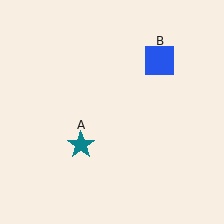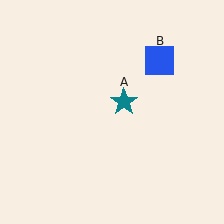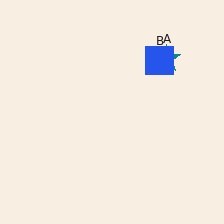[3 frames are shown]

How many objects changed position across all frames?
1 object changed position: teal star (object A).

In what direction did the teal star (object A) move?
The teal star (object A) moved up and to the right.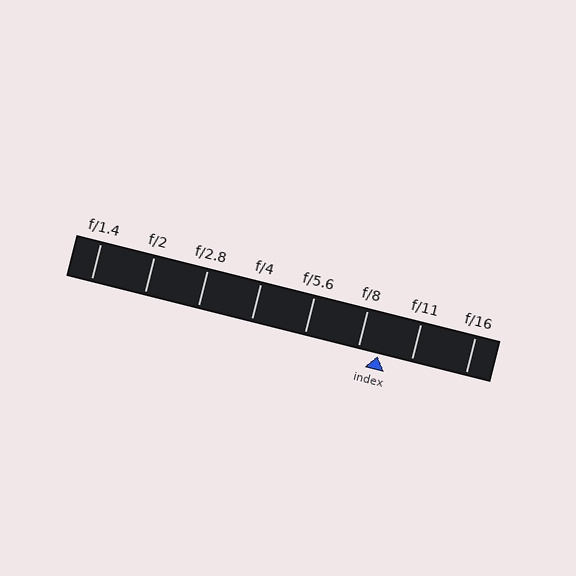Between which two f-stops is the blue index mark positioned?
The index mark is between f/8 and f/11.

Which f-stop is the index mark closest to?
The index mark is closest to f/8.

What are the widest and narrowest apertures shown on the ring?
The widest aperture shown is f/1.4 and the narrowest is f/16.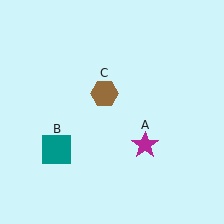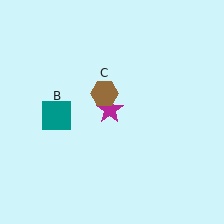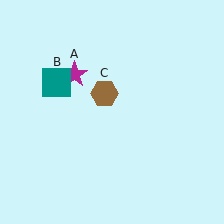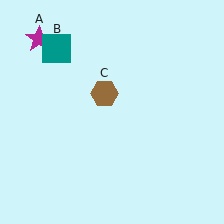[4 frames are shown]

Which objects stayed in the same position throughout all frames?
Brown hexagon (object C) remained stationary.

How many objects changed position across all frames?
2 objects changed position: magenta star (object A), teal square (object B).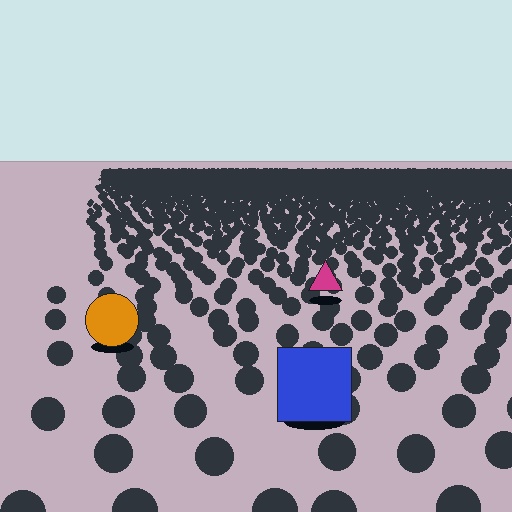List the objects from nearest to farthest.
From nearest to farthest: the blue square, the orange circle, the magenta triangle.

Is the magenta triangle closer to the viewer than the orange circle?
No. The orange circle is closer — you can tell from the texture gradient: the ground texture is coarser near it.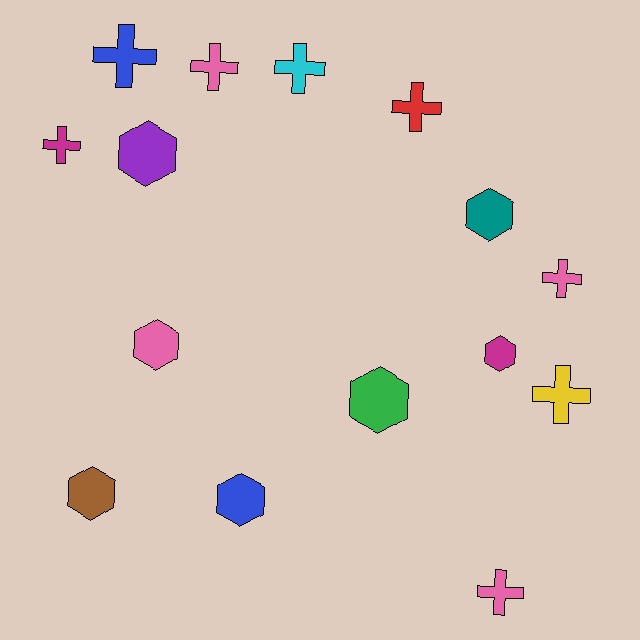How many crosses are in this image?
There are 8 crosses.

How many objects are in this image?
There are 15 objects.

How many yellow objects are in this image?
There is 1 yellow object.